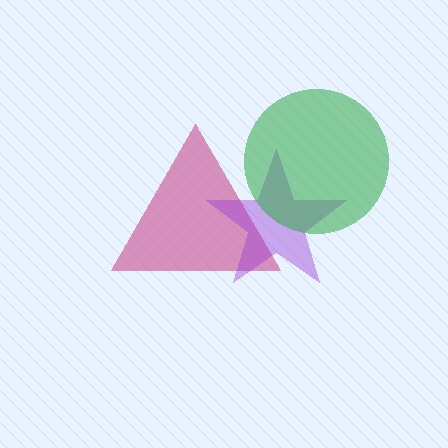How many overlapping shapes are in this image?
There are 3 overlapping shapes in the image.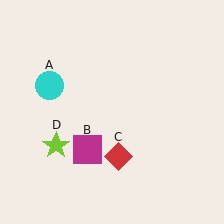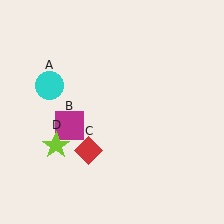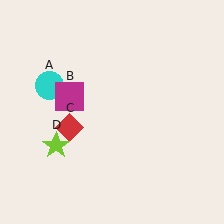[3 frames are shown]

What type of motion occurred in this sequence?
The magenta square (object B), red diamond (object C) rotated clockwise around the center of the scene.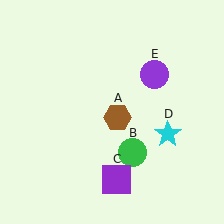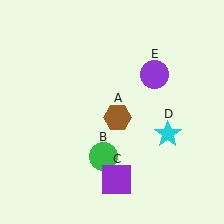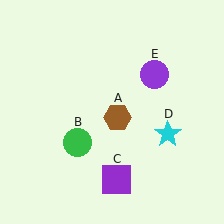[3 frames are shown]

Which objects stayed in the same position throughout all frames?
Brown hexagon (object A) and purple square (object C) and cyan star (object D) and purple circle (object E) remained stationary.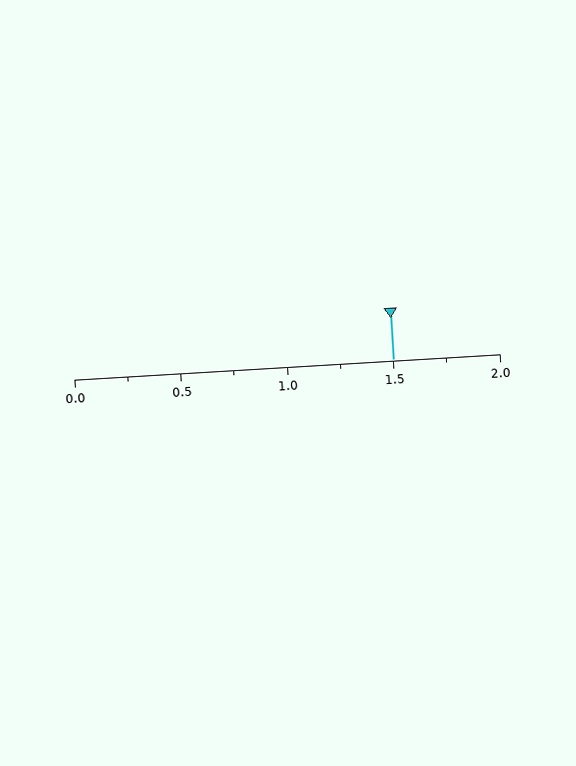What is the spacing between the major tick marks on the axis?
The major ticks are spaced 0.5 apart.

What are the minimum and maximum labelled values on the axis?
The axis runs from 0.0 to 2.0.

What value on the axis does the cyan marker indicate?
The marker indicates approximately 1.5.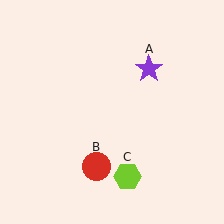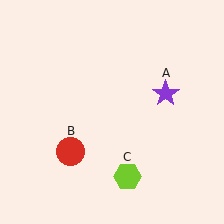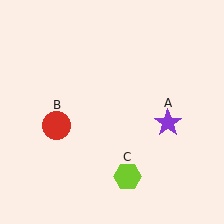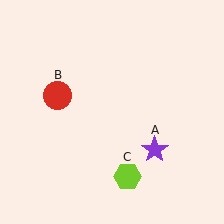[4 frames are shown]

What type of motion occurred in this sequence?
The purple star (object A), red circle (object B) rotated clockwise around the center of the scene.